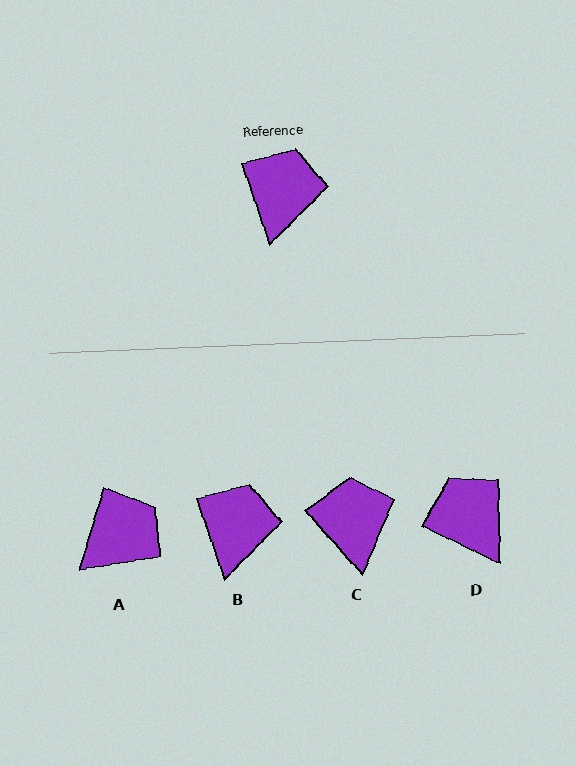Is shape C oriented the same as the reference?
No, it is off by about 22 degrees.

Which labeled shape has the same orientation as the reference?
B.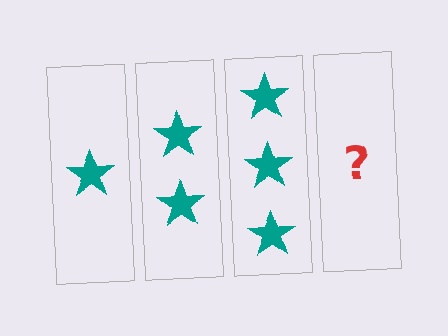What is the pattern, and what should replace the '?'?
The pattern is that each step adds one more star. The '?' should be 4 stars.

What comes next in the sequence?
The next element should be 4 stars.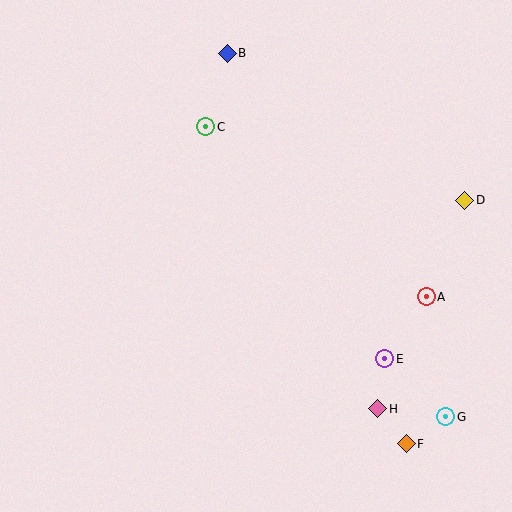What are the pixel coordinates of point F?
Point F is at (406, 444).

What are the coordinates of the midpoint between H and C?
The midpoint between H and C is at (292, 268).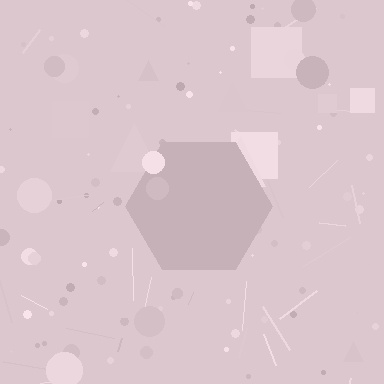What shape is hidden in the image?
A hexagon is hidden in the image.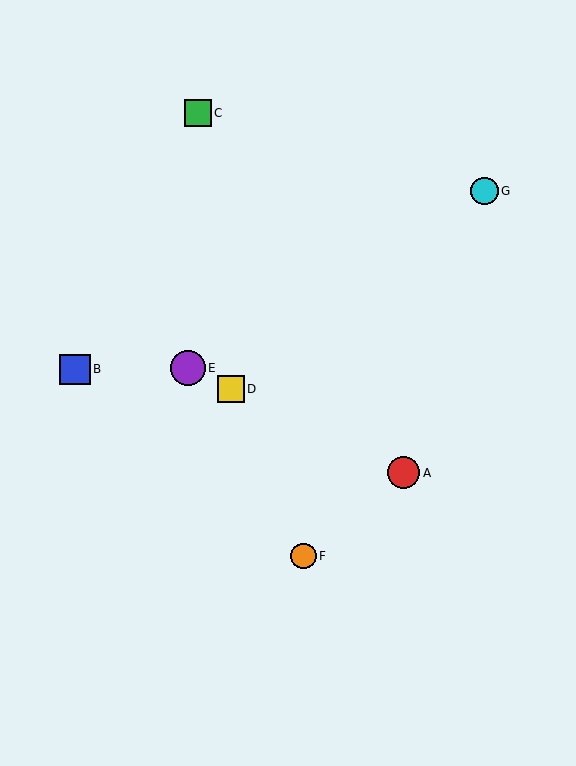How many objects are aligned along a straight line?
3 objects (A, D, E) are aligned along a straight line.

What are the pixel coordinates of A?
Object A is at (404, 473).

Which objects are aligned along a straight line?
Objects A, D, E are aligned along a straight line.